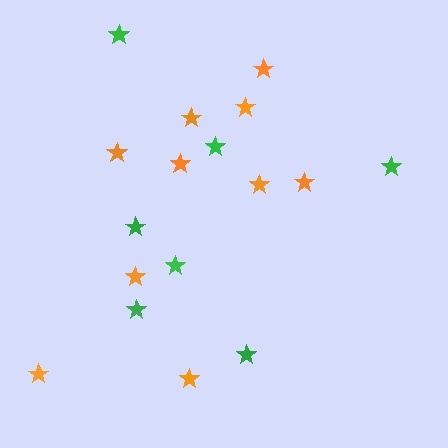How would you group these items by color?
There are 2 groups: one group of green stars (7) and one group of orange stars (10).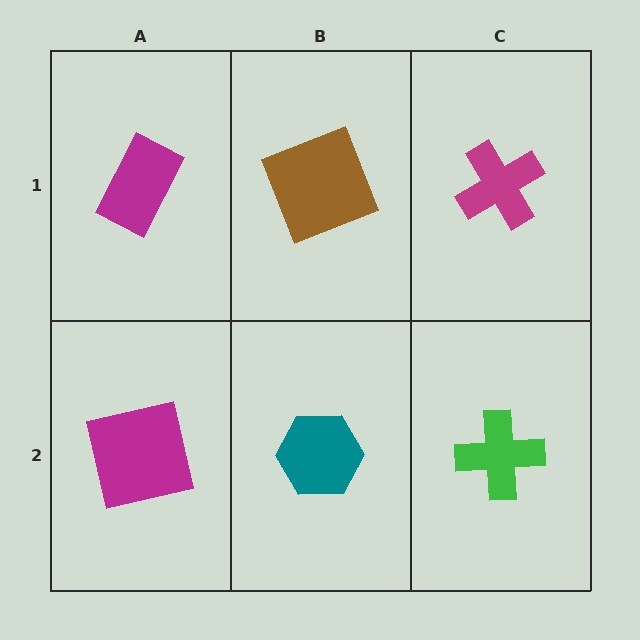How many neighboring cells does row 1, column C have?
2.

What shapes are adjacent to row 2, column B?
A brown square (row 1, column B), a magenta square (row 2, column A), a green cross (row 2, column C).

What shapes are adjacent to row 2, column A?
A magenta rectangle (row 1, column A), a teal hexagon (row 2, column B).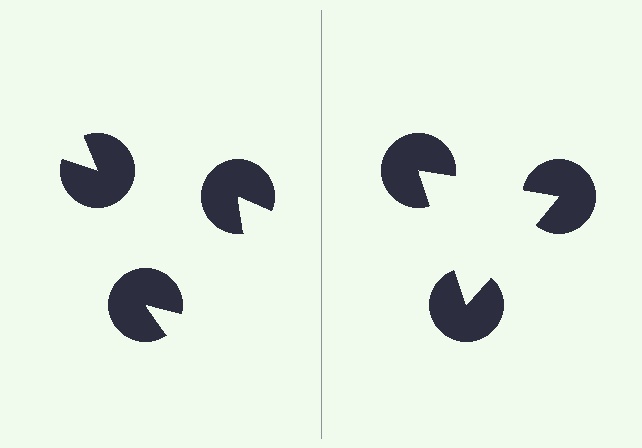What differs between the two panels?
The pac-man discs are positioned identically on both sides; only the wedge orientations differ. On the right they align to a triangle; on the left they are misaligned.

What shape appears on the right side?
An illusory triangle.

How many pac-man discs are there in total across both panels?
6 — 3 on each side.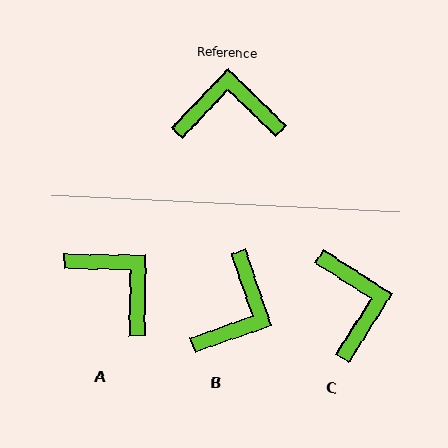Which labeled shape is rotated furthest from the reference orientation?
B, about 117 degrees away.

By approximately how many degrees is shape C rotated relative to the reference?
Approximately 78 degrees clockwise.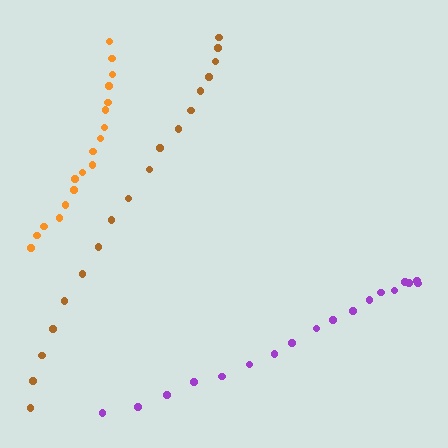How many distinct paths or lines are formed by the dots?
There are 3 distinct paths.